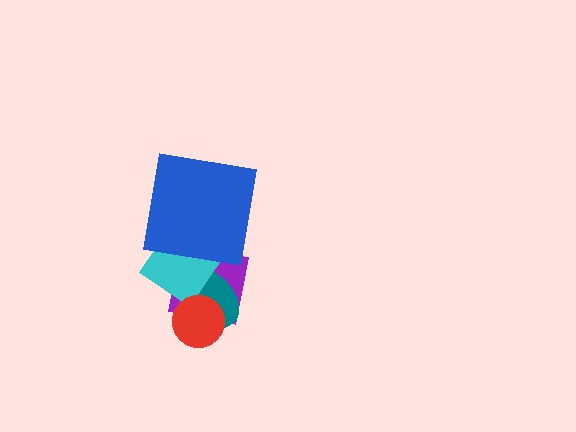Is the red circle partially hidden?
No, no other shape covers it.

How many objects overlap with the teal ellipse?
3 objects overlap with the teal ellipse.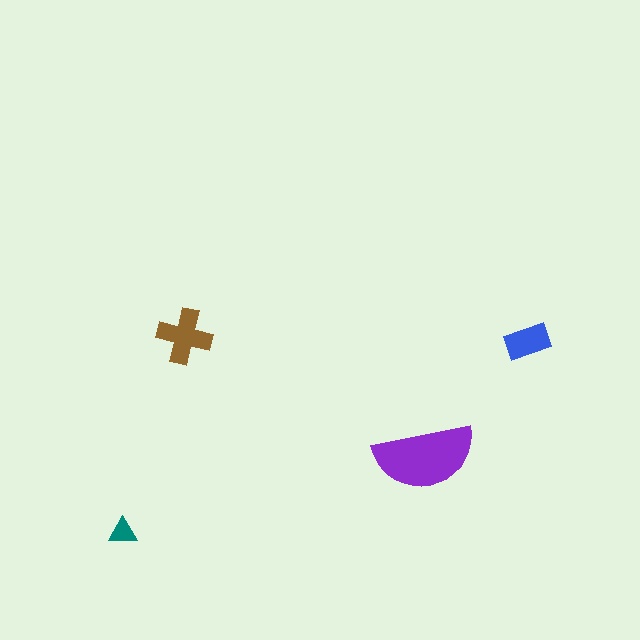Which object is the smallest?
The teal triangle.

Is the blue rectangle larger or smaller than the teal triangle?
Larger.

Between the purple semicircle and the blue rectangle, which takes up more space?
The purple semicircle.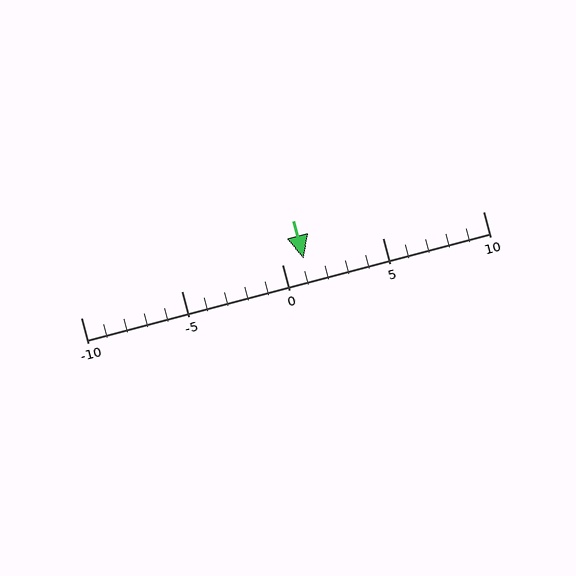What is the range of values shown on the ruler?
The ruler shows values from -10 to 10.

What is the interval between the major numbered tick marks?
The major tick marks are spaced 5 units apart.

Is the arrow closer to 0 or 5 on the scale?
The arrow is closer to 0.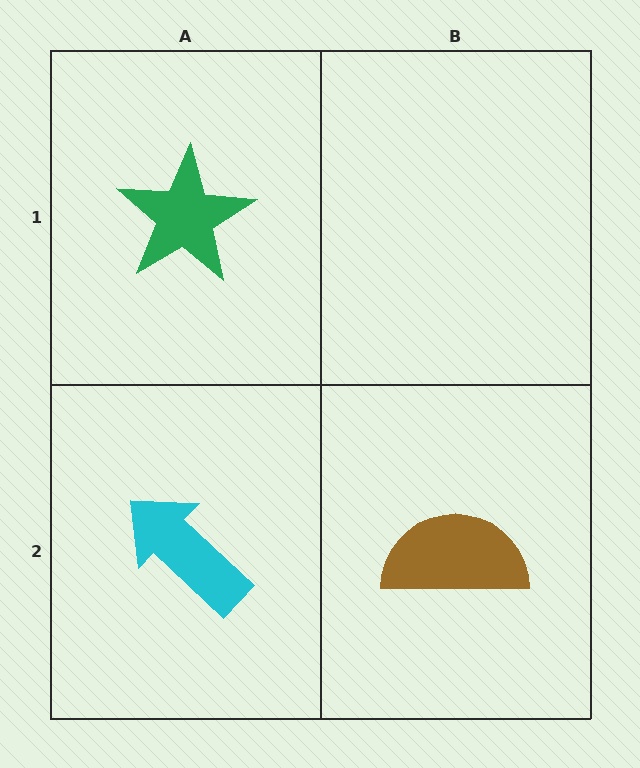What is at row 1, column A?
A green star.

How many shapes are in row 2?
2 shapes.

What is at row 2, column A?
A cyan arrow.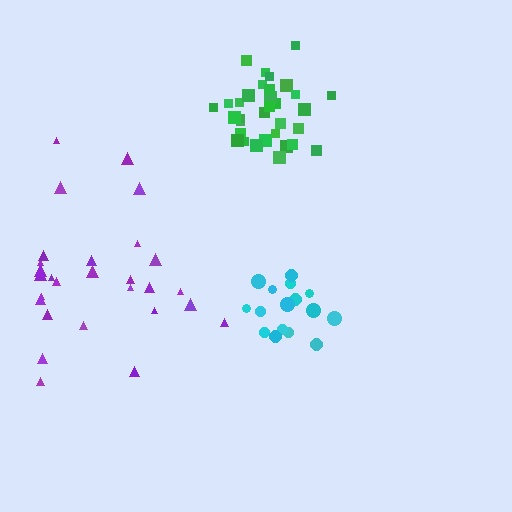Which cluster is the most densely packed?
Green.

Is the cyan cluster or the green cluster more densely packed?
Green.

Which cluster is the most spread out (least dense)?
Purple.